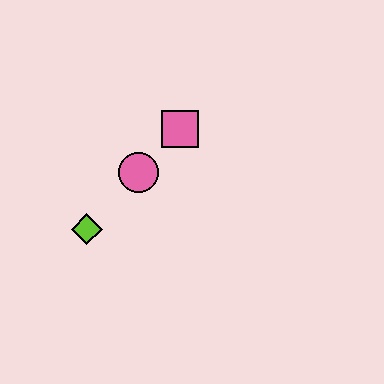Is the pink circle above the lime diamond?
Yes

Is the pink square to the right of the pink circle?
Yes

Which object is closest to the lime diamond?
The pink circle is closest to the lime diamond.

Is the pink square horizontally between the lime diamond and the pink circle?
No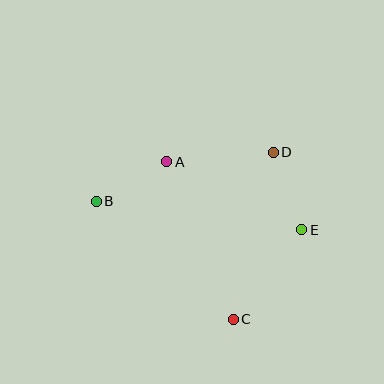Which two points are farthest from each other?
Points B and E are farthest from each other.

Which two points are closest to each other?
Points A and B are closest to each other.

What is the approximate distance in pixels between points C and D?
The distance between C and D is approximately 172 pixels.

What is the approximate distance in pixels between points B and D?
The distance between B and D is approximately 184 pixels.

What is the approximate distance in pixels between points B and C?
The distance between B and C is approximately 181 pixels.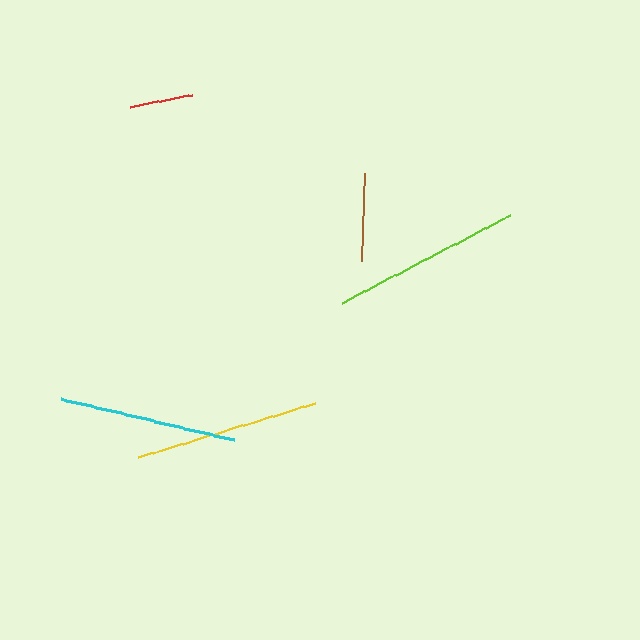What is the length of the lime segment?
The lime segment is approximately 189 pixels long.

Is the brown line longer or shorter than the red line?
The brown line is longer than the red line.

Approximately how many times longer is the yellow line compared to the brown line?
The yellow line is approximately 2.1 times the length of the brown line.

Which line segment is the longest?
The lime line is the longest at approximately 189 pixels.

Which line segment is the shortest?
The red line is the shortest at approximately 63 pixels.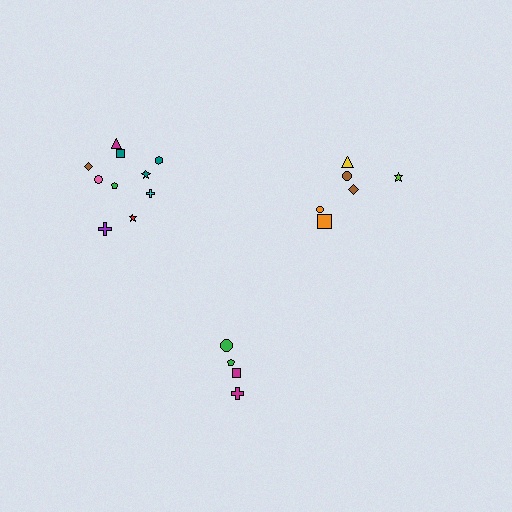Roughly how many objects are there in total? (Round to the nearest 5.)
Roughly 20 objects in total.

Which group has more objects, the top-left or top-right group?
The top-left group.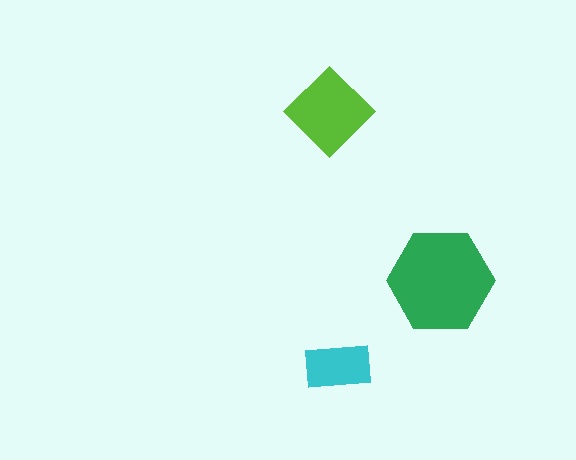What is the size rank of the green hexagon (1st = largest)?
1st.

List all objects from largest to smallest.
The green hexagon, the lime diamond, the cyan rectangle.